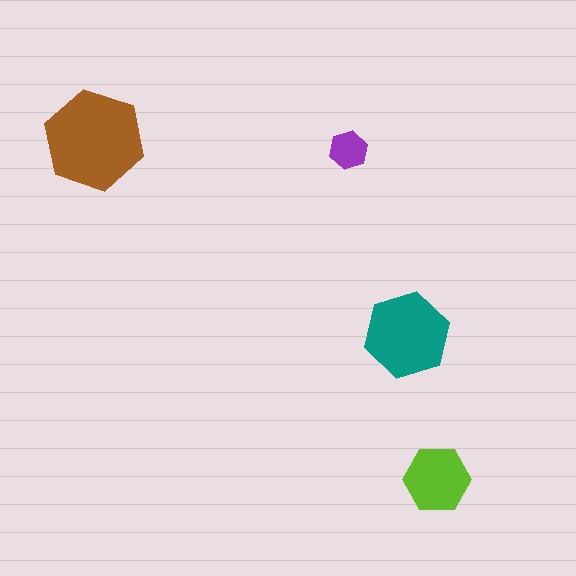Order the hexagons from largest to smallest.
the brown one, the teal one, the lime one, the purple one.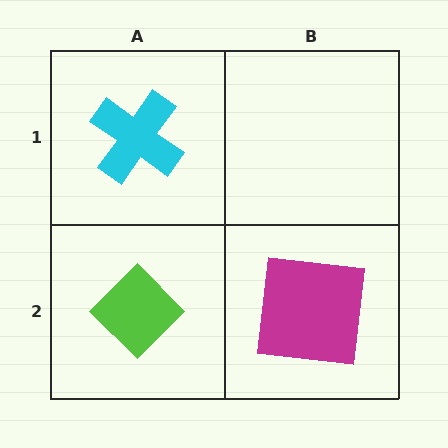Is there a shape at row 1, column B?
No, that cell is empty.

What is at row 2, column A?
A lime diamond.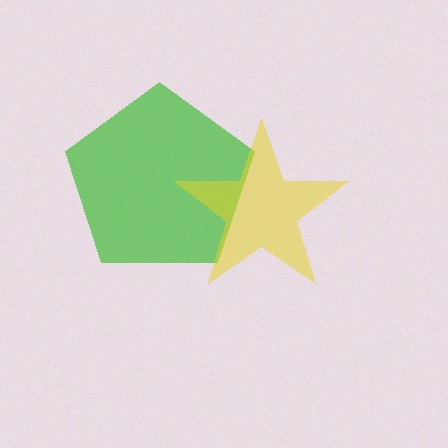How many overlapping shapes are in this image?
There are 2 overlapping shapes in the image.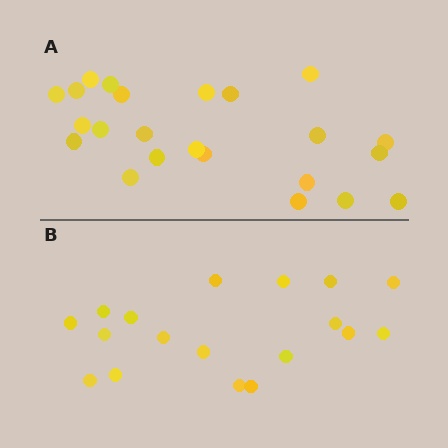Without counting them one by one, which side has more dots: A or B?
Region A (the top region) has more dots.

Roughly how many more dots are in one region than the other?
Region A has about 5 more dots than region B.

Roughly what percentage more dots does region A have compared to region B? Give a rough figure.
About 30% more.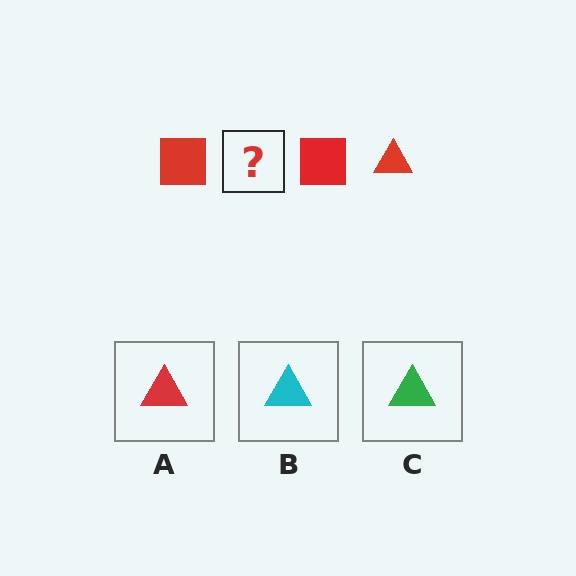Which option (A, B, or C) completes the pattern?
A.